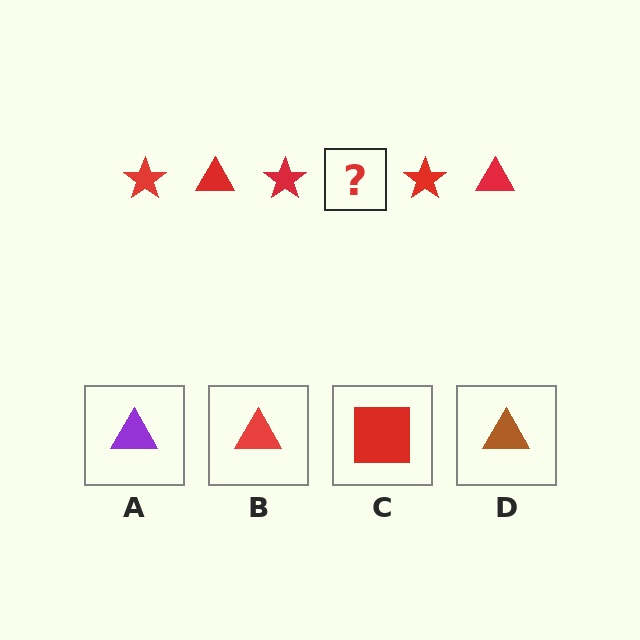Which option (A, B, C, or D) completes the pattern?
B.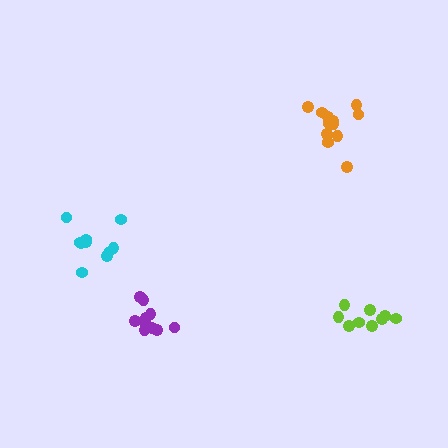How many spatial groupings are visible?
There are 4 spatial groupings.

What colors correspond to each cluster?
The clusters are colored: cyan, purple, lime, orange.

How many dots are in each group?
Group 1: 10 dots, Group 2: 10 dots, Group 3: 9 dots, Group 4: 13 dots (42 total).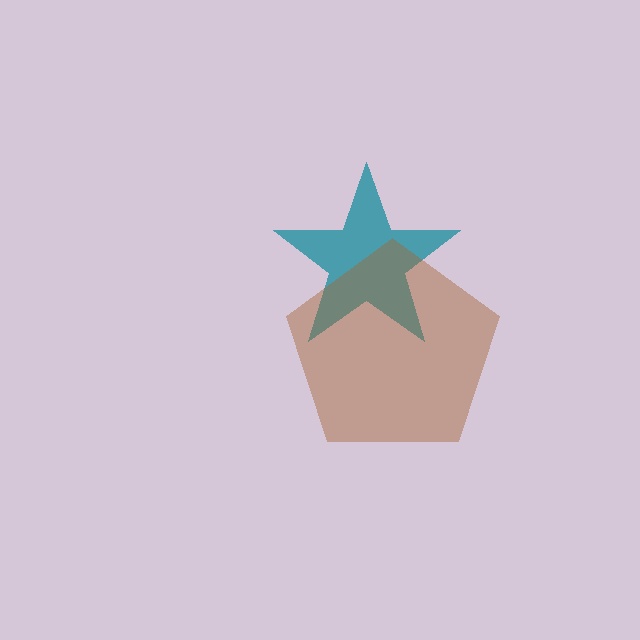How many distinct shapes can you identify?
There are 2 distinct shapes: a teal star, a brown pentagon.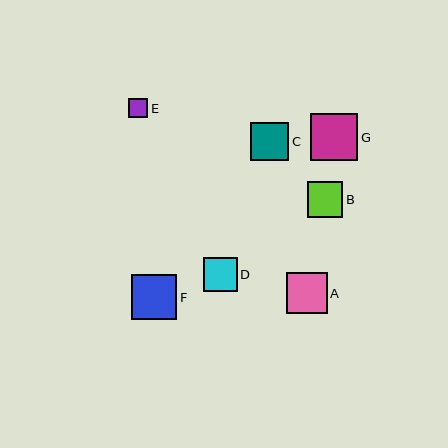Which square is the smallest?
Square E is the smallest with a size of approximately 19 pixels.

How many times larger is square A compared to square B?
Square A is approximately 1.1 times the size of square B.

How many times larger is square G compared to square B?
Square G is approximately 1.3 times the size of square B.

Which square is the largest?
Square G is the largest with a size of approximately 47 pixels.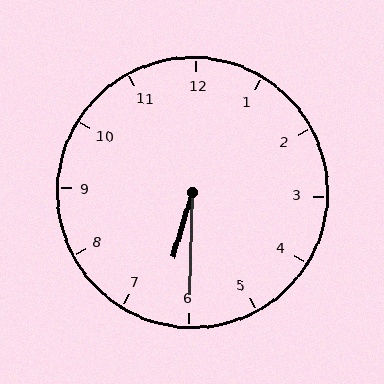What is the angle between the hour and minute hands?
Approximately 15 degrees.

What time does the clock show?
6:30.